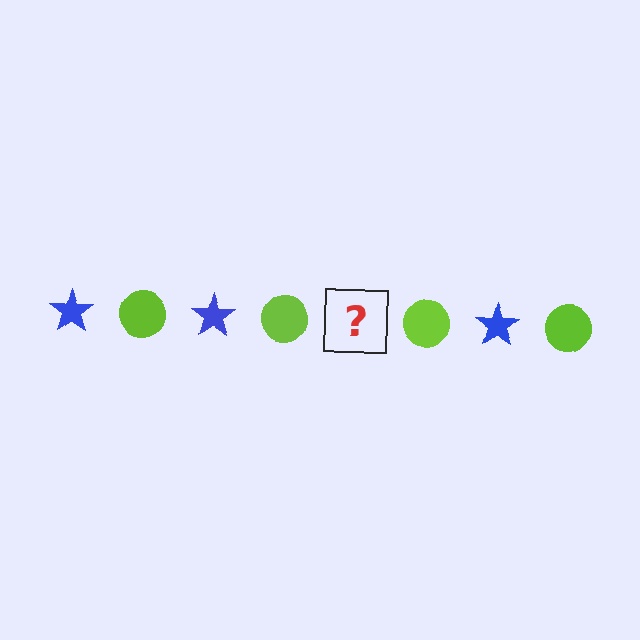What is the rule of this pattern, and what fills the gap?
The rule is that the pattern alternates between blue star and lime circle. The gap should be filled with a blue star.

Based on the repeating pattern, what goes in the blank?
The blank should be a blue star.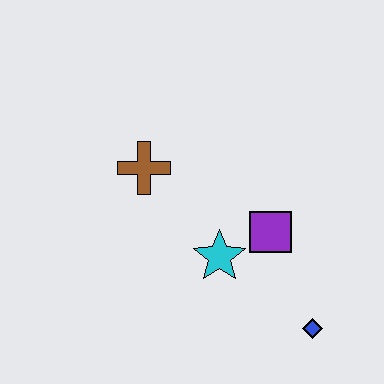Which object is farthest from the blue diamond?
The brown cross is farthest from the blue diamond.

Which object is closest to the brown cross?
The cyan star is closest to the brown cross.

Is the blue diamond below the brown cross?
Yes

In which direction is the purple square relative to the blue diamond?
The purple square is above the blue diamond.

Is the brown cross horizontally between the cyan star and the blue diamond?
No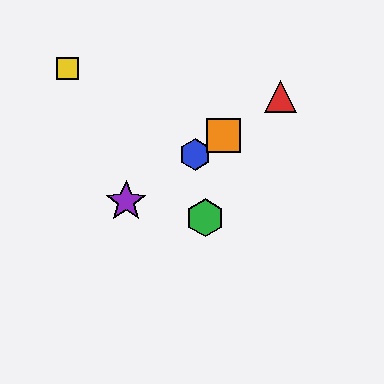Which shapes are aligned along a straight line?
The red triangle, the blue hexagon, the purple star, the orange square are aligned along a straight line.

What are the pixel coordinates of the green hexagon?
The green hexagon is at (205, 218).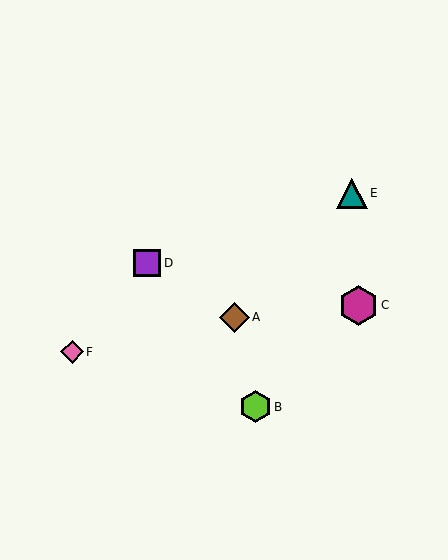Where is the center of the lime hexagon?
The center of the lime hexagon is at (255, 407).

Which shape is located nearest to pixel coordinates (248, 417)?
The lime hexagon (labeled B) at (255, 407) is nearest to that location.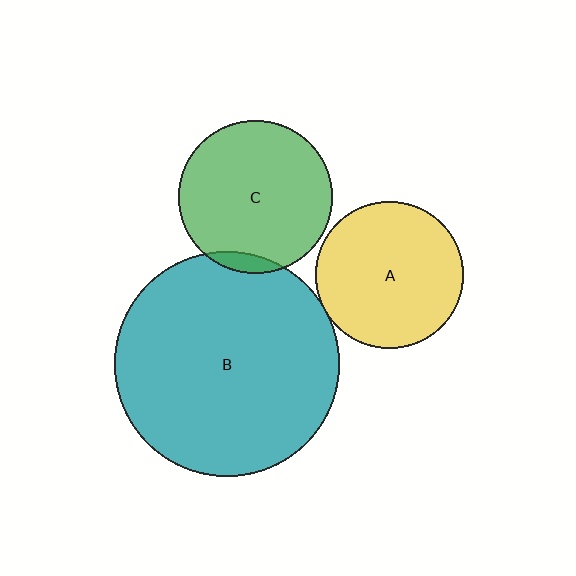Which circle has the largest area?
Circle B (teal).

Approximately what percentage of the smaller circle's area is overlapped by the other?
Approximately 5%.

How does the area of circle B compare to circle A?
Approximately 2.3 times.